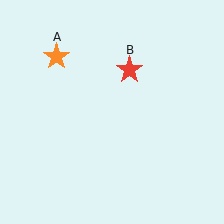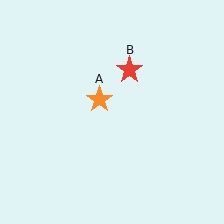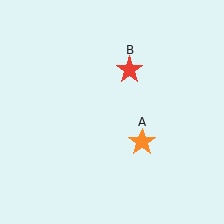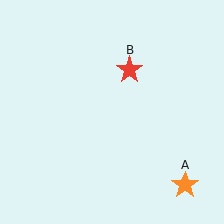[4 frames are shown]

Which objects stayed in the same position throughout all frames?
Red star (object B) remained stationary.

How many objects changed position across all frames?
1 object changed position: orange star (object A).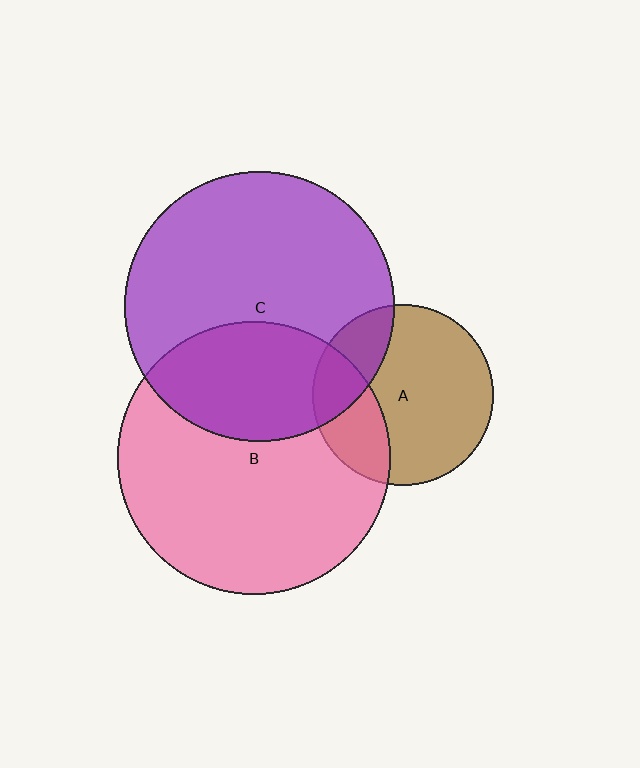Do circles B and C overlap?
Yes.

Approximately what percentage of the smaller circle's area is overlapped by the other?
Approximately 35%.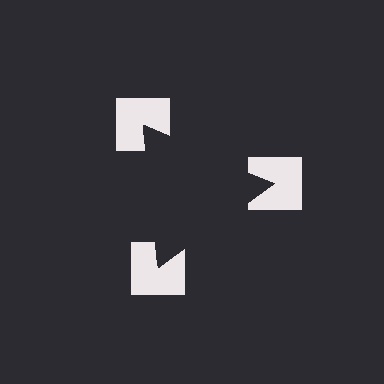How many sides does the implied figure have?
3 sides.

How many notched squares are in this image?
There are 3 — one at each vertex of the illusory triangle.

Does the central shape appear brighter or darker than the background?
It typically appears slightly darker than the background, even though no actual brightness change is drawn.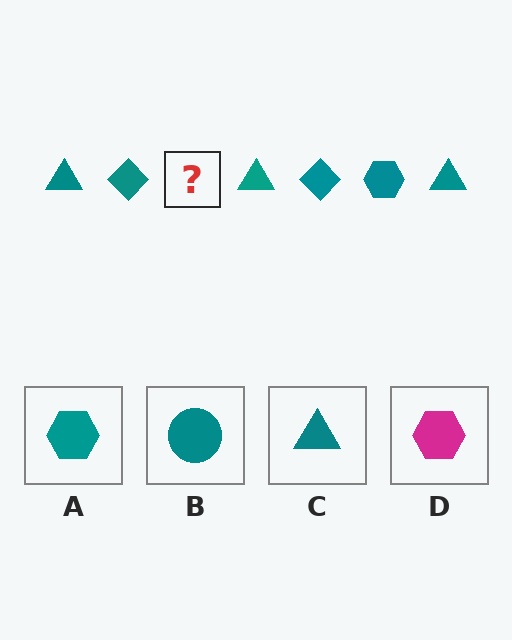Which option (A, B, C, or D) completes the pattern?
A.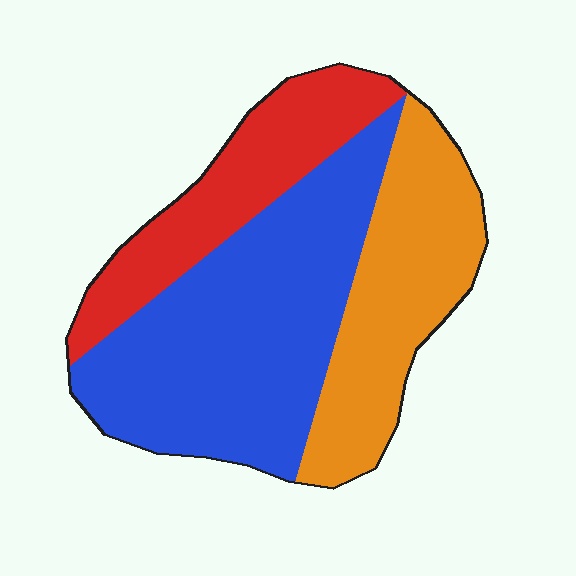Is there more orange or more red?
Orange.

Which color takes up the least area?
Red, at roughly 25%.